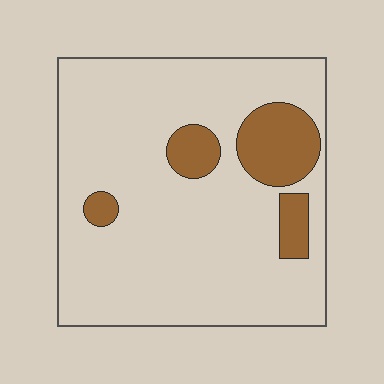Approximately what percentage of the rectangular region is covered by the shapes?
Approximately 15%.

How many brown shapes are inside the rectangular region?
4.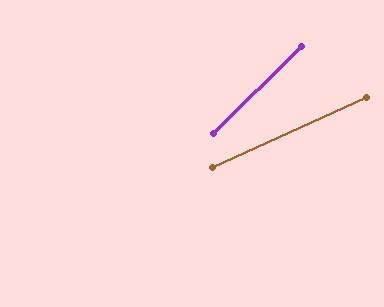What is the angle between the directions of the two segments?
Approximately 20 degrees.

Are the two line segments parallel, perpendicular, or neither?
Neither parallel nor perpendicular — they differ by about 20°.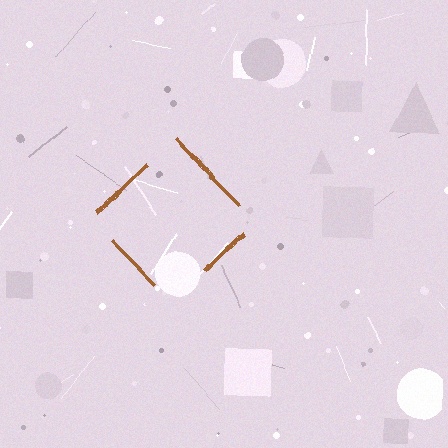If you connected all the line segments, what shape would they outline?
They would outline a diamond.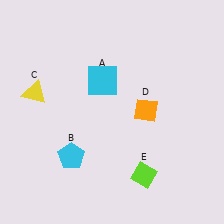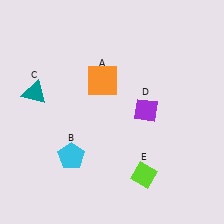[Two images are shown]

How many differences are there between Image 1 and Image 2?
There are 3 differences between the two images.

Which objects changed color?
A changed from cyan to orange. C changed from yellow to teal. D changed from orange to purple.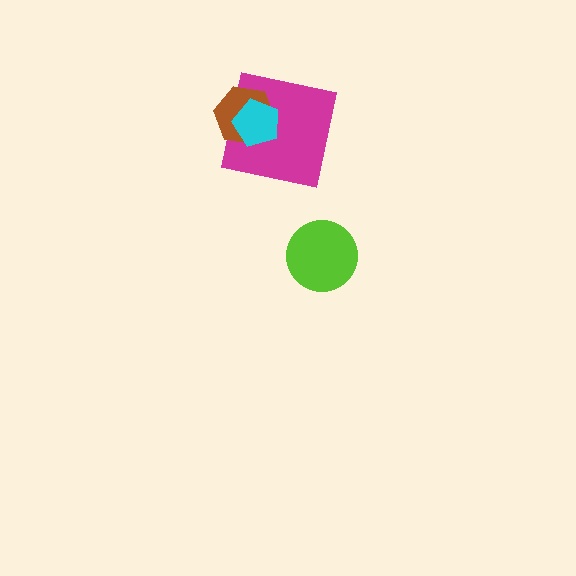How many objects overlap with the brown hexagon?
2 objects overlap with the brown hexagon.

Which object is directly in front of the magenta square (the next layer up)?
The brown hexagon is directly in front of the magenta square.